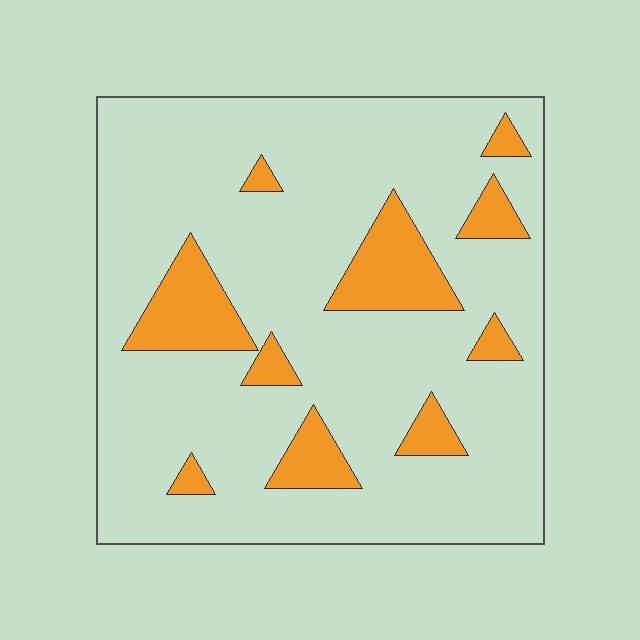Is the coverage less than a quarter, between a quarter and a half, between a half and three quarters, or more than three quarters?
Less than a quarter.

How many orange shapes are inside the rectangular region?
10.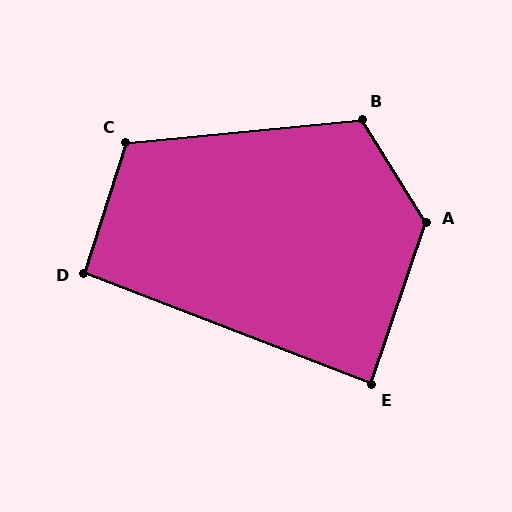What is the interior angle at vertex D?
Approximately 93 degrees (approximately right).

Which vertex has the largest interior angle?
A, at approximately 130 degrees.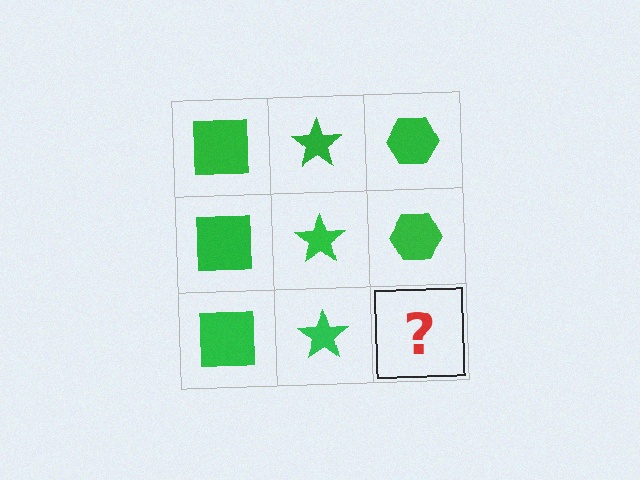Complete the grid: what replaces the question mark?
The question mark should be replaced with a green hexagon.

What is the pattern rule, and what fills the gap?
The rule is that each column has a consistent shape. The gap should be filled with a green hexagon.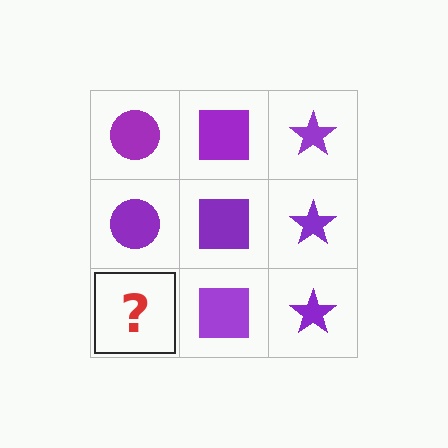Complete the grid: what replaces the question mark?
The question mark should be replaced with a purple circle.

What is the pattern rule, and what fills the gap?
The rule is that each column has a consistent shape. The gap should be filled with a purple circle.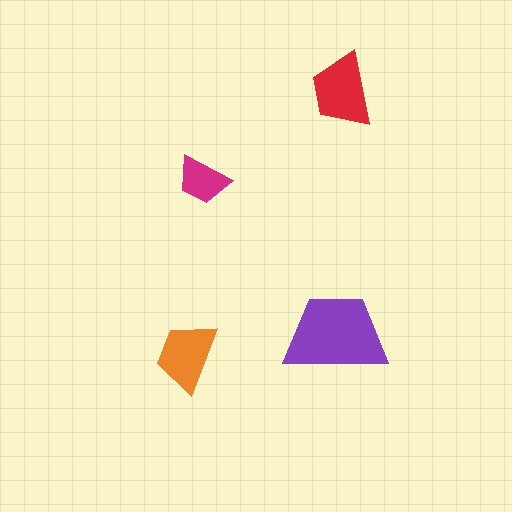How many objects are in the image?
There are 4 objects in the image.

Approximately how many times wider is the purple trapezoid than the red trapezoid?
About 1.5 times wider.